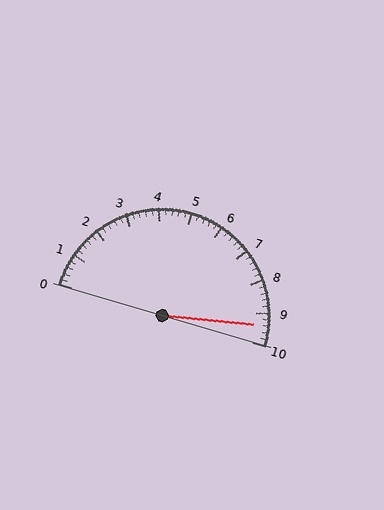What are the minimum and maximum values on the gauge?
The gauge ranges from 0 to 10.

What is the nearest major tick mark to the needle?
The nearest major tick mark is 9.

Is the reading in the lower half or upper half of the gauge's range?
The reading is in the upper half of the range (0 to 10).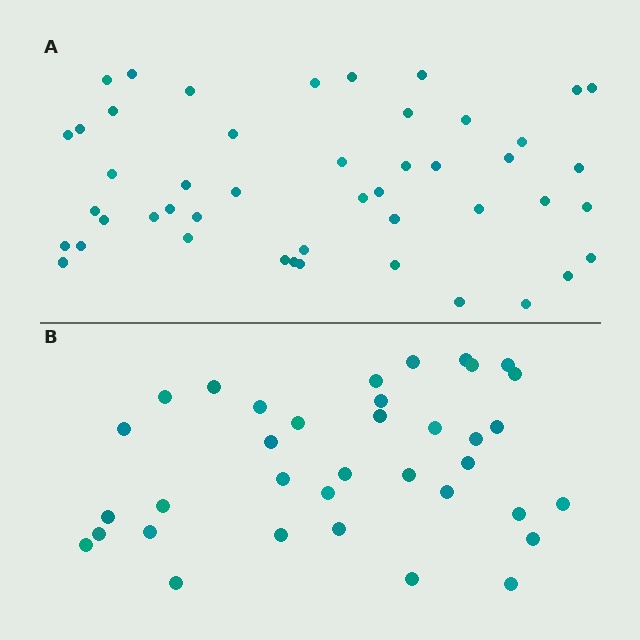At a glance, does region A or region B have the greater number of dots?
Region A (the top region) has more dots.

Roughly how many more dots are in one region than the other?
Region A has roughly 12 or so more dots than region B.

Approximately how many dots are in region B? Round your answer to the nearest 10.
About 40 dots. (The exact count is 36, which rounds to 40.)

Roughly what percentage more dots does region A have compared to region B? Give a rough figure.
About 30% more.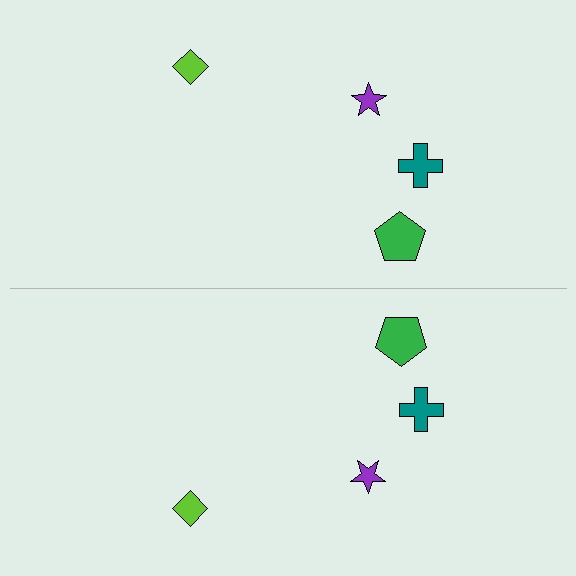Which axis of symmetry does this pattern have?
The pattern has a horizontal axis of symmetry running through the center of the image.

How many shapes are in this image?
There are 8 shapes in this image.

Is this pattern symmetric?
Yes, this pattern has bilateral (reflection) symmetry.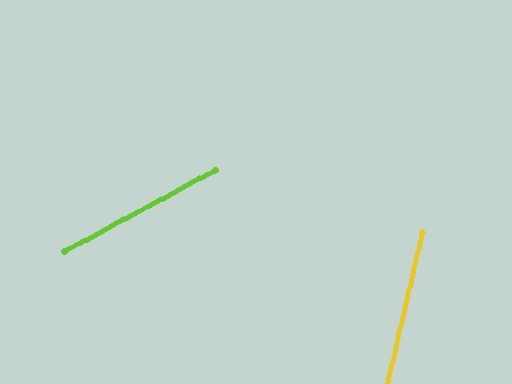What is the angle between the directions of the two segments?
Approximately 49 degrees.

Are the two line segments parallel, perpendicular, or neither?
Neither parallel nor perpendicular — they differ by about 49°.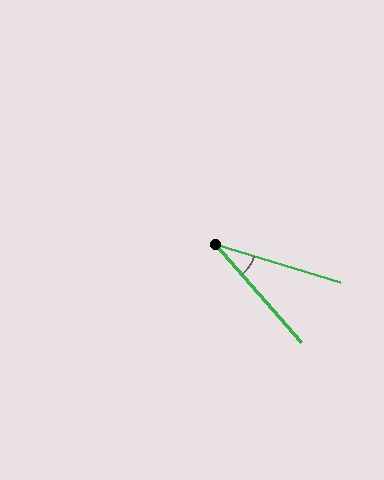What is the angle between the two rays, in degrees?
Approximately 32 degrees.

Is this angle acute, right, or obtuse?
It is acute.